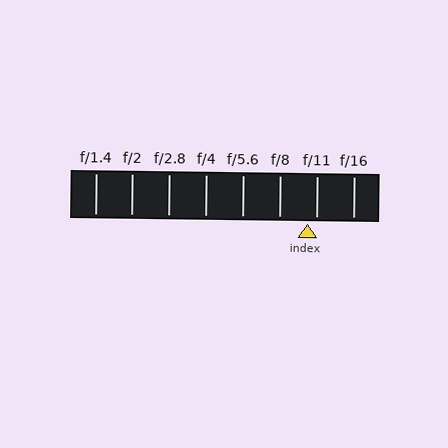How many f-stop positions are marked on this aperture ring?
There are 8 f-stop positions marked.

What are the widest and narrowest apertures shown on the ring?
The widest aperture shown is f/1.4 and the narrowest is f/16.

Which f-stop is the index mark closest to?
The index mark is closest to f/11.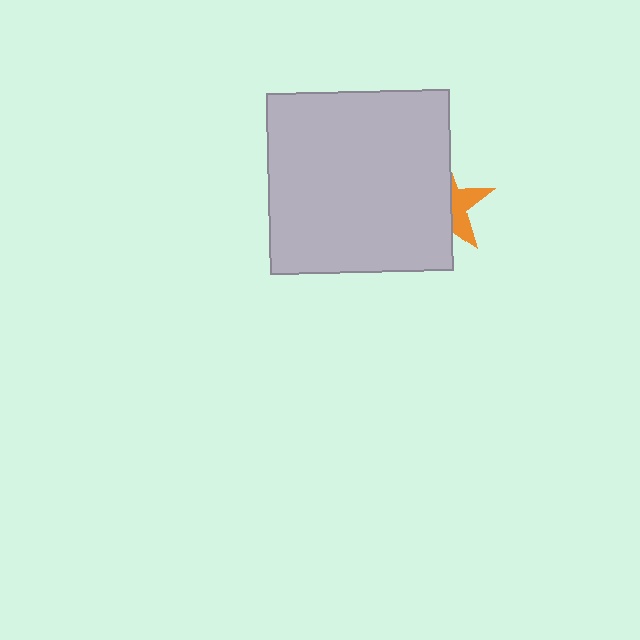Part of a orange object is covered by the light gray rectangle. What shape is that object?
It is a star.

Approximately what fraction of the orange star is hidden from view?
Roughly 65% of the orange star is hidden behind the light gray rectangle.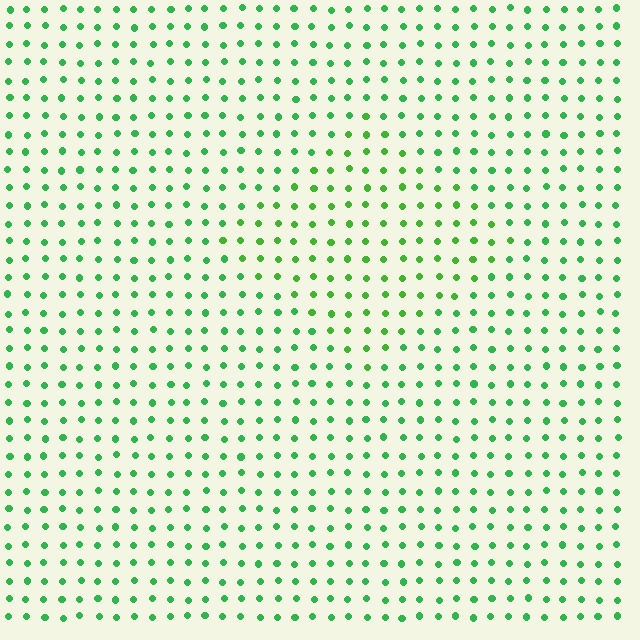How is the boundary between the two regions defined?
The boundary is defined purely by a slight shift in hue (about 22 degrees). Spacing, size, and orientation are identical on both sides.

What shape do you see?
I see a diamond.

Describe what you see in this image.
The image is filled with small green elements in a uniform arrangement. A diamond-shaped region is visible where the elements are tinted to a slightly different hue, forming a subtle color boundary.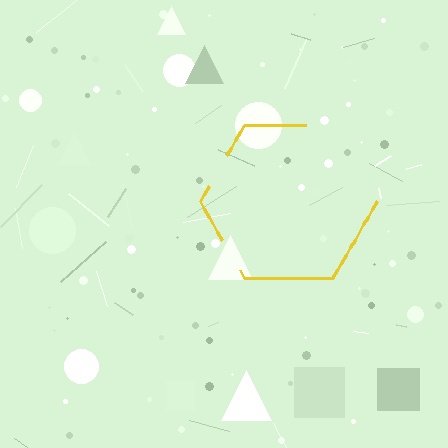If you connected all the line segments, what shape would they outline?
They would outline a hexagon.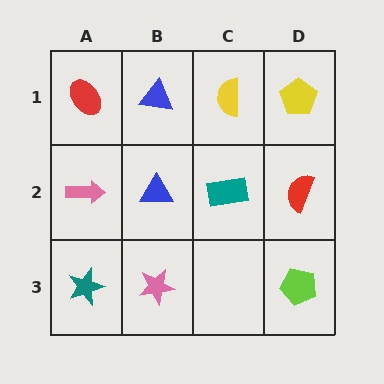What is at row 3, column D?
A lime pentagon.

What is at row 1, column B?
A blue triangle.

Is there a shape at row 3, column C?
No, that cell is empty.